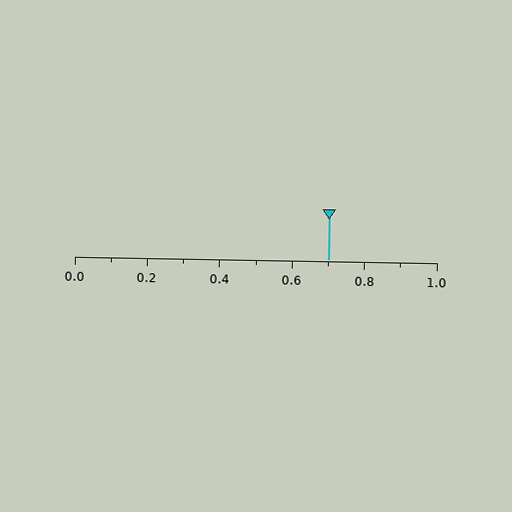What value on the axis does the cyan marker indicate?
The marker indicates approximately 0.7.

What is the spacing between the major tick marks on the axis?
The major ticks are spaced 0.2 apart.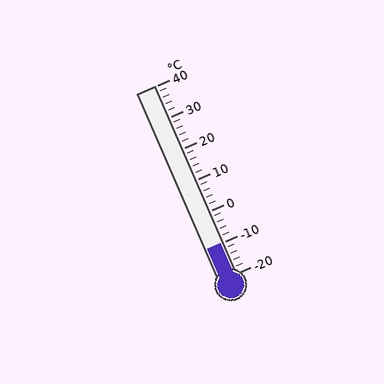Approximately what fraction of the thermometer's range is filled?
The thermometer is filled to approximately 15% of its range.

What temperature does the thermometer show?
The thermometer shows approximately -10°C.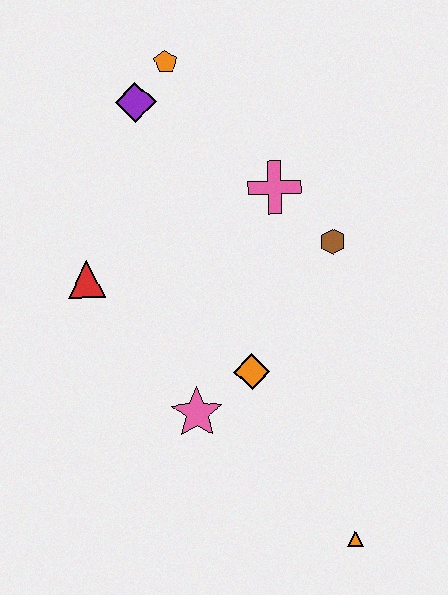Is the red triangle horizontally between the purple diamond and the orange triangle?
No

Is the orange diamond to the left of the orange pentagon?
No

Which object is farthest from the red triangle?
The orange triangle is farthest from the red triangle.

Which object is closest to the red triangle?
The pink star is closest to the red triangle.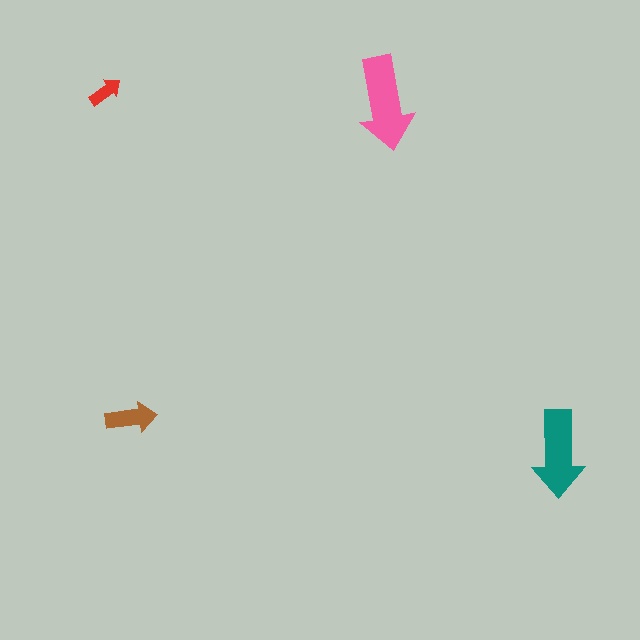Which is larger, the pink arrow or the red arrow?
The pink one.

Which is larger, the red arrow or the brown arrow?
The brown one.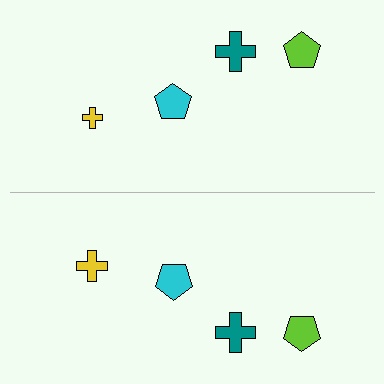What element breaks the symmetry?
The yellow cross on the bottom side has a different size than its mirror counterpart.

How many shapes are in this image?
There are 8 shapes in this image.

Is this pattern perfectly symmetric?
No, the pattern is not perfectly symmetric. The yellow cross on the bottom side has a different size than its mirror counterpart.